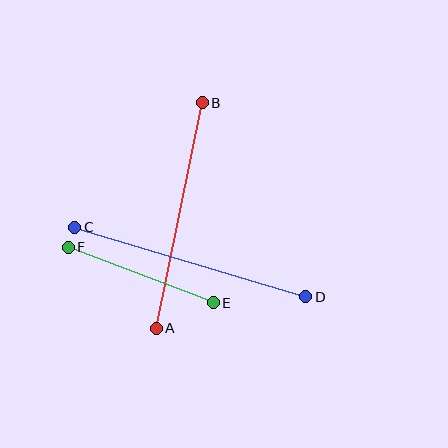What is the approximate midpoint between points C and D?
The midpoint is at approximately (190, 262) pixels.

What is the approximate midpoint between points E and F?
The midpoint is at approximately (141, 275) pixels.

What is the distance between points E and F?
The distance is approximately 155 pixels.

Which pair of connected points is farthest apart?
Points C and D are farthest apart.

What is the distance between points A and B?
The distance is approximately 230 pixels.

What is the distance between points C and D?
The distance is approximately 241 pixels.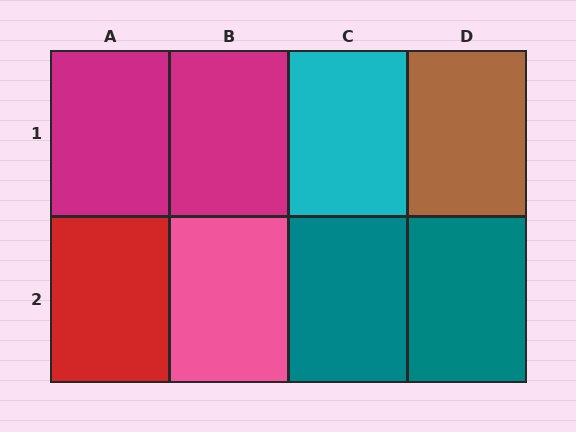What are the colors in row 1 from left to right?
Magenta, magenta, cyan, brown.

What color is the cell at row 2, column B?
Pink.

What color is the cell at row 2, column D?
Teal.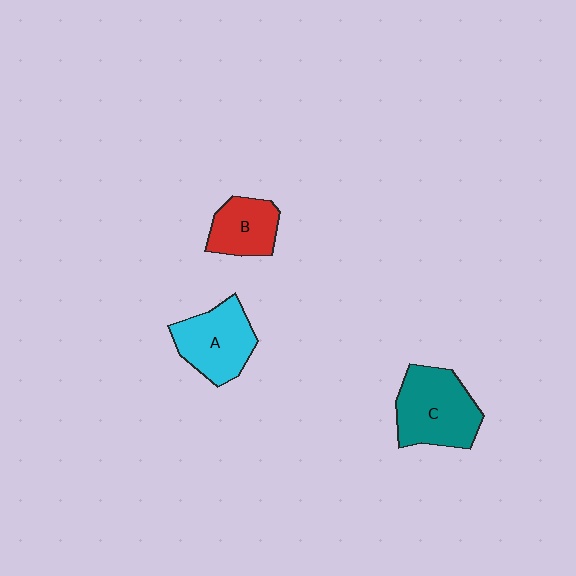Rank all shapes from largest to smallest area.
From largest to smallest: C (teal), A (cyan), B (red).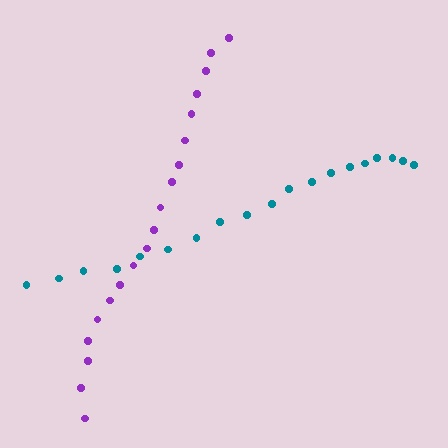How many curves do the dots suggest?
There are 2 distinct paths.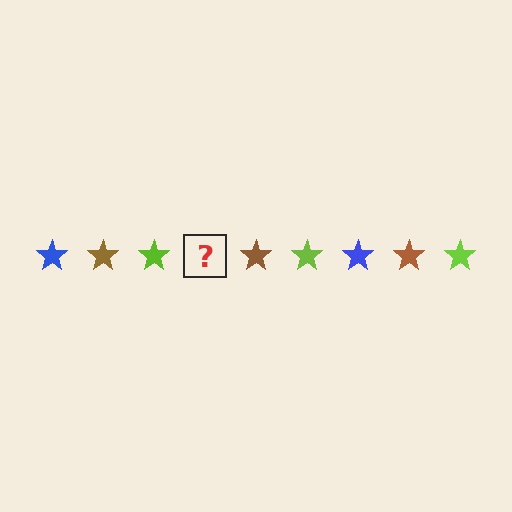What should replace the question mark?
The question mark should be replaced with a blue star.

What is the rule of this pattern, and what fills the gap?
The rule is that the pattern cycles through blue, brown, lime stars. The gap should be filled with a blue star.